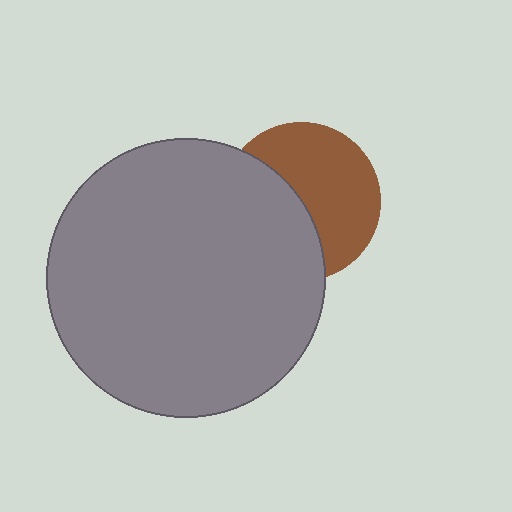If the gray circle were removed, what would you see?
You would see the complete brown circle.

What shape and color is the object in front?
The object in front is a gray circle.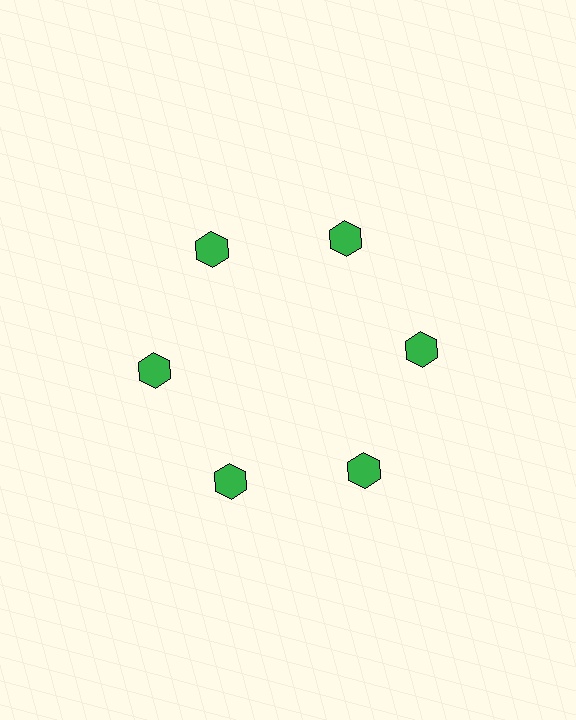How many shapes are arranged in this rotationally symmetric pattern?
There are 6 shapes, arranged in 6 groups of 1.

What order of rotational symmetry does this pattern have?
This pattern has 6-fold rotational symmetry.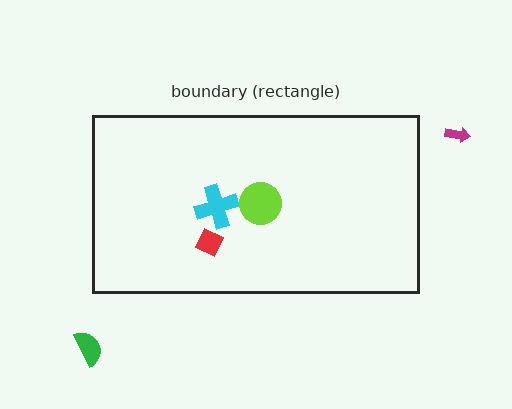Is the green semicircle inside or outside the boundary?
Outside.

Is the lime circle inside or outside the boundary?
Inside.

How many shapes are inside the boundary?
3 inside, 2 outside.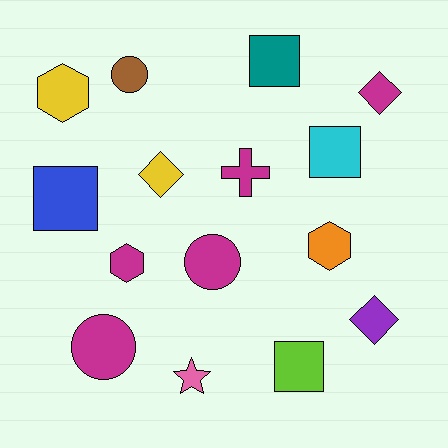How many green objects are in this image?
There are no green objects.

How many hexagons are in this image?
There are 3 hexagons.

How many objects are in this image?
There are 15 objects.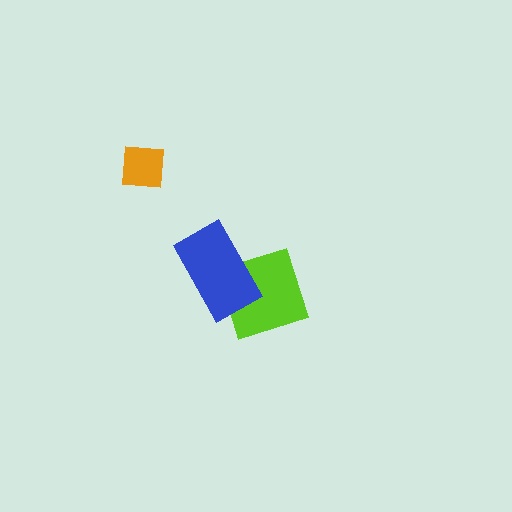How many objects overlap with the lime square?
1 object overlaps with the lime square.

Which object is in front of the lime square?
The blue rectangle is in front of the lime square.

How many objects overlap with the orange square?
0 objects overlap with the orange square.